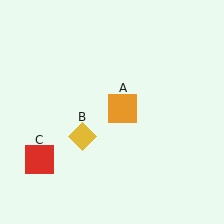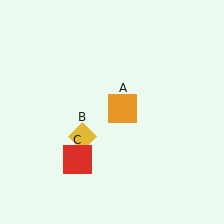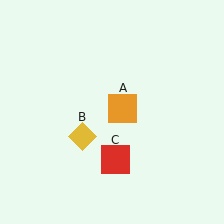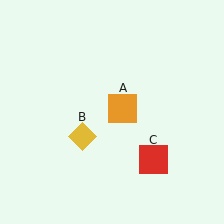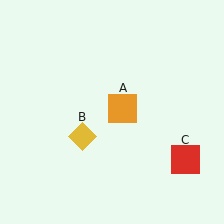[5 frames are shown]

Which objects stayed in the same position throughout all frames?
Orange square (object A) and yellow diamond (object B) remained stationary.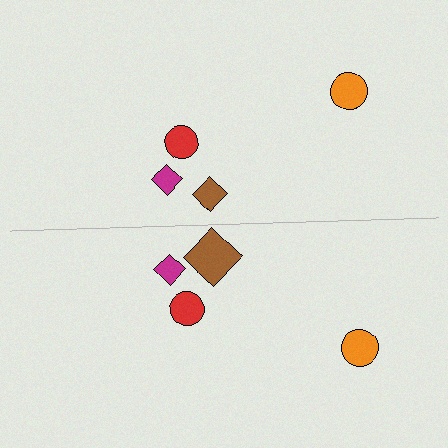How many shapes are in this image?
There are 8 shapes in this image.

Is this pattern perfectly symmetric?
No, the pattern is not perfectly symmetric. The brown diamond on the bottom side has a different size than its mirror counterpart.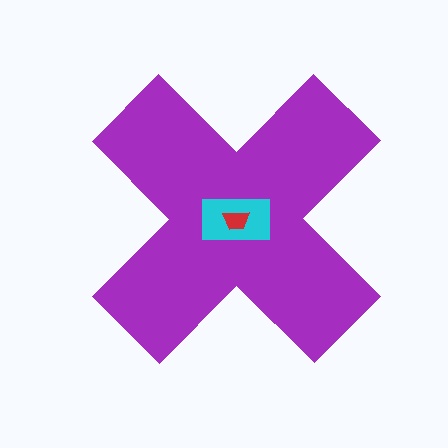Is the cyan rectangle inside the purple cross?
Yes.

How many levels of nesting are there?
3.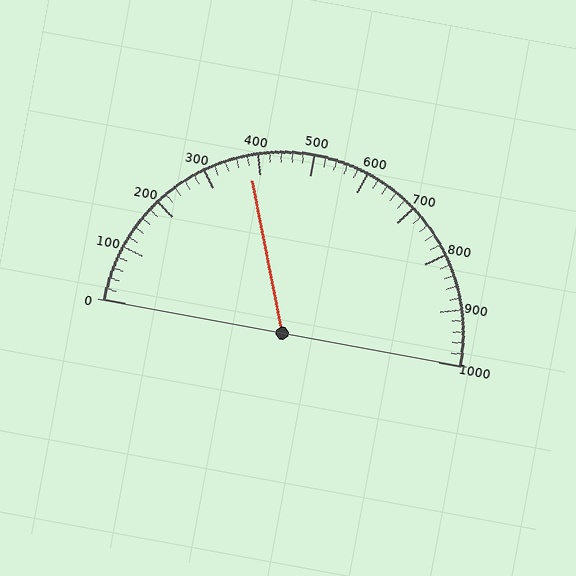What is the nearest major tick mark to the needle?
The nearest major tick mark is 400.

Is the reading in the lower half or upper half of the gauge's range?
The reading is in the lower half of the range (0 to 1000).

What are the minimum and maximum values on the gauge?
The gauge ranges from 0 to 1000.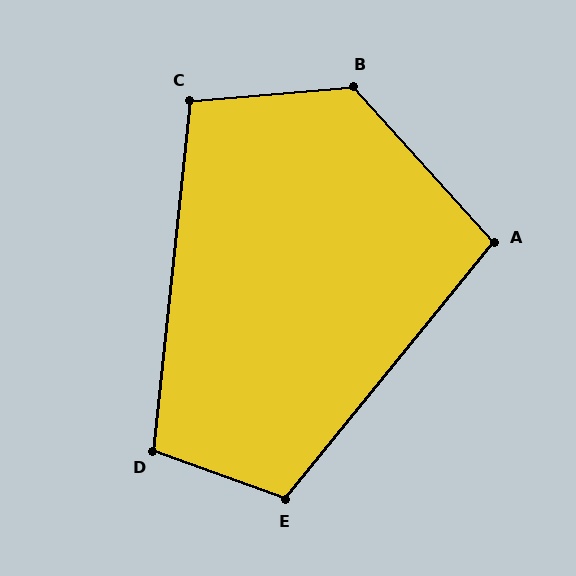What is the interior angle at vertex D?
Approximately 104 degrees (obtuse).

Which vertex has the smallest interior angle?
A, at approximately 99 degrees.